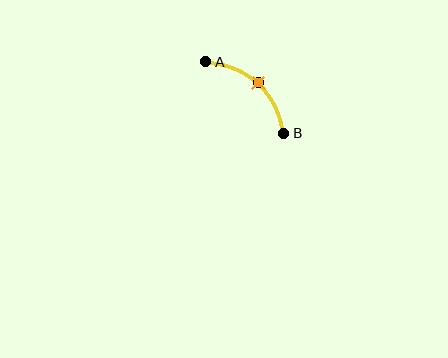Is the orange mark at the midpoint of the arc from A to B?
Yes. The orange mark lies on the arc at equal arc-length from both A and B — it is the arc midpoint.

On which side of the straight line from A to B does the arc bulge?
The arc bulges above and to the right of the straight line connecting A and B.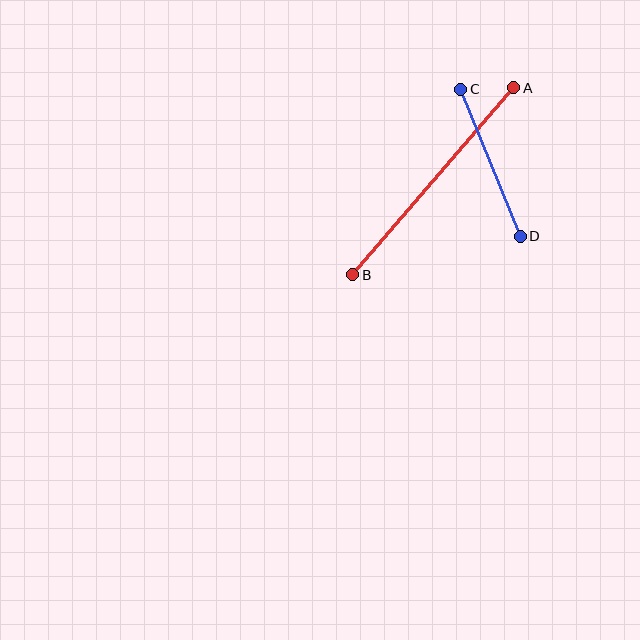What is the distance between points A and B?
The distance is approximately 247 pixels.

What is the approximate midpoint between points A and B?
The midpoint is at approximately (433, 181) pixels.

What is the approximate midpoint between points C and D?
The midpoint is at approximately (491, 163) pixels.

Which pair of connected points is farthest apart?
Points A and B are farthest apart.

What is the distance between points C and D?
The distance is approximately 159 pixels.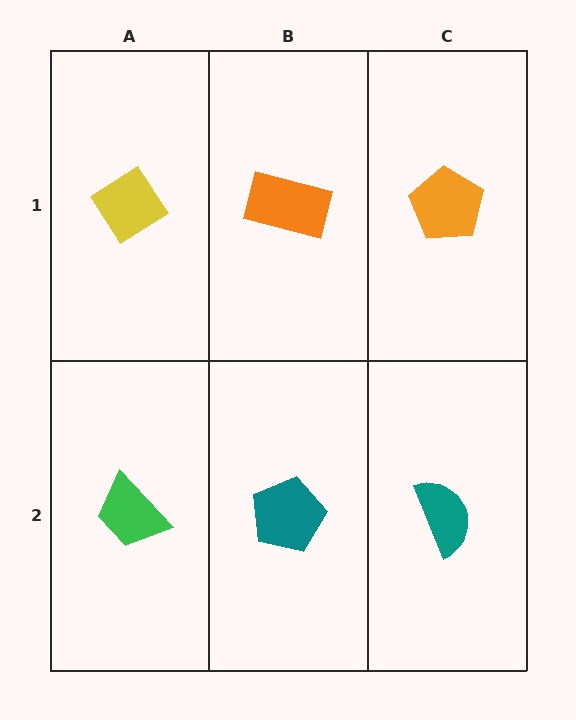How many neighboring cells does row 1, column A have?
2.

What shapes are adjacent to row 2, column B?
An orange rectangle (row 1, column B), a green trapezoid (row 2, column A), a teal semicircle (row 2, column C).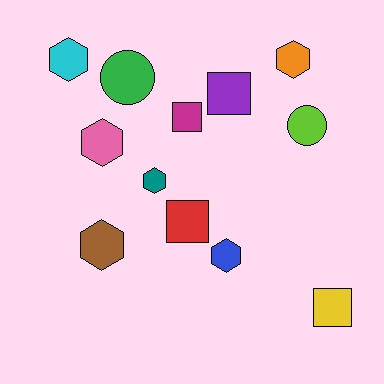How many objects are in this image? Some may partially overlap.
There are 12 objects.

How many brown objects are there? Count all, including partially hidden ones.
There is 1 brown object.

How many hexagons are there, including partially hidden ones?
There are 6 hexagons.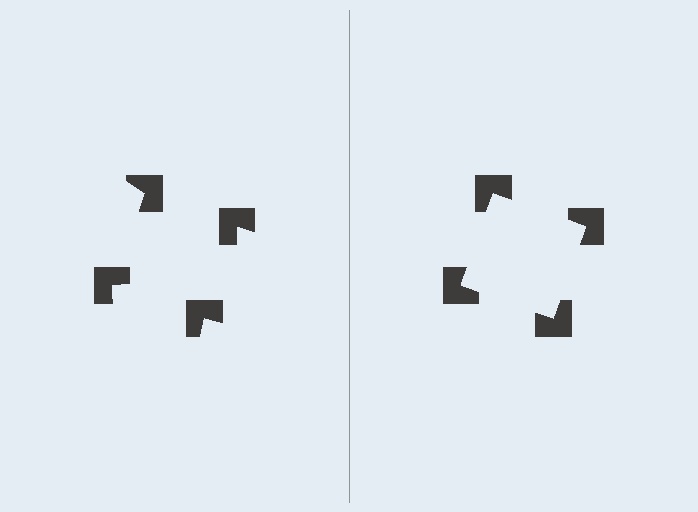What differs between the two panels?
The notched squares are positioned identically on both sides; only the wedge orientations differ. On the right they align to a square; on the left they are misaligned.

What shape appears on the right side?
An illusory square.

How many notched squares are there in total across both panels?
8 — 4 on each side.